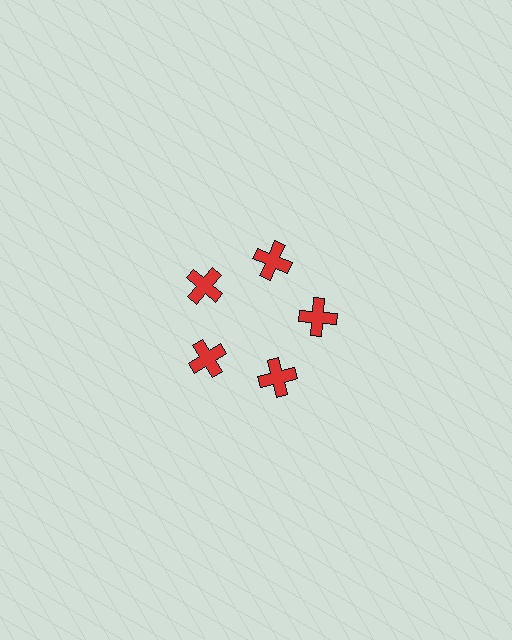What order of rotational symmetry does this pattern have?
This pattern has 5-fold rotational symmetry.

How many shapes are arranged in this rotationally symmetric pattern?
There are 5 shapes, arranged in 5 groups of 1.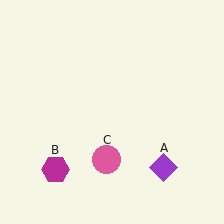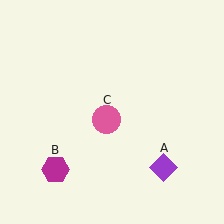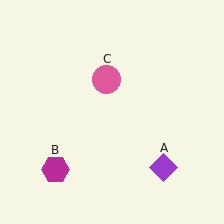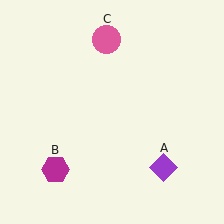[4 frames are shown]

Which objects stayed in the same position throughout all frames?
Purple diamond (object A) and magenta hexagon (object B) remained stationary.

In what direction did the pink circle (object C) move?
The pink circle (object C) moved up.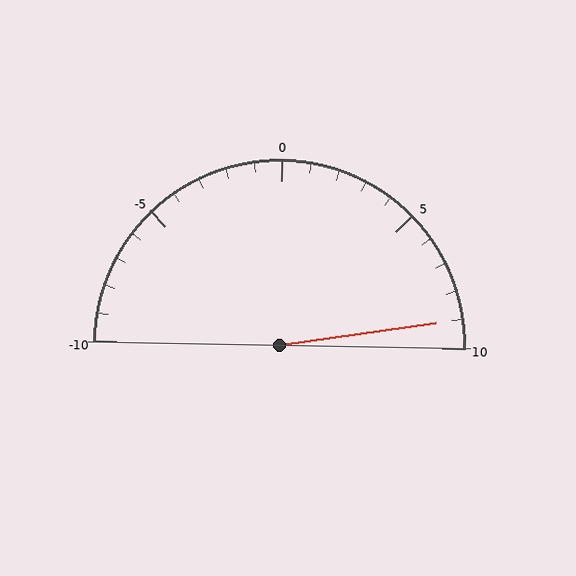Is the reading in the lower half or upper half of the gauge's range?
The reading is in the upper half of the range (-10 to 10).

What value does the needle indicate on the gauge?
The needle indicates approximately 9.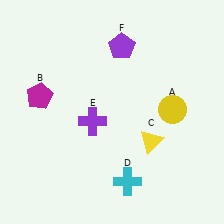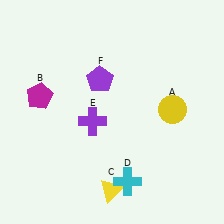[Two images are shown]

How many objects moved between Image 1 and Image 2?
2 objects moved between the two images.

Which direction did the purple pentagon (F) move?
The purple pentagon (F) moved down.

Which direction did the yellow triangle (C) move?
The yellow triangle (C) moved down.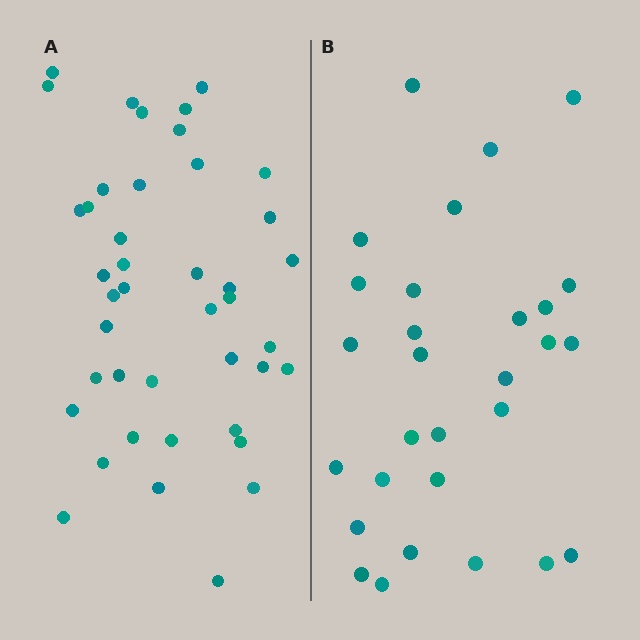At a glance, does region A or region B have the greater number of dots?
Region A (the left region) has more dots.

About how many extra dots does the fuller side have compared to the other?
Region A has approximately 15 more dots than region B.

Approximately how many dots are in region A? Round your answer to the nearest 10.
About 40 dots. (The exact count is 42, which rounds to 40.)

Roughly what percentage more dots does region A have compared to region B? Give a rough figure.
About 45% more.